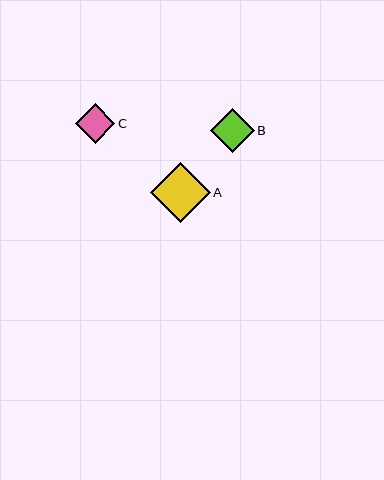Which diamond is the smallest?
Diamond C is the smallest with a size of approximately 39 pixels.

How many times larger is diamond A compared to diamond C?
Diamond A is approximately 1.5 times the size of diamond C.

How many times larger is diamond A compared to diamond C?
Diamond A is approximately 1.5 times the size of diamond C.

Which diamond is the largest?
Diamond A is the largest with a size of approximately 60 pixels.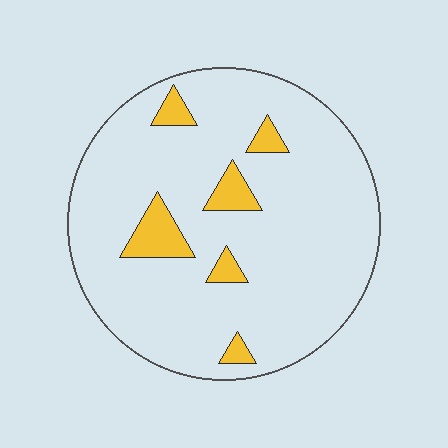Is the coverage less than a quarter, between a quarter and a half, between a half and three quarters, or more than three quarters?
Less than a quarter.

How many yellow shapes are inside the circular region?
6.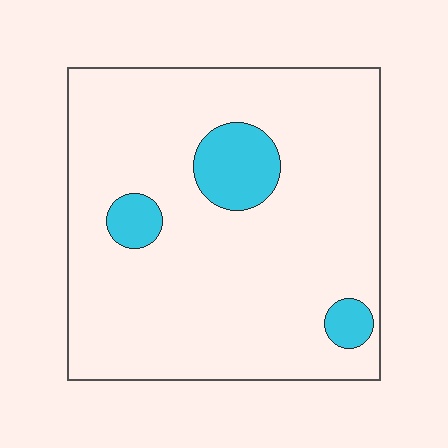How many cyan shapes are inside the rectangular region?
3.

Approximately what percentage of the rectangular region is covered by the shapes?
Approximately 10%.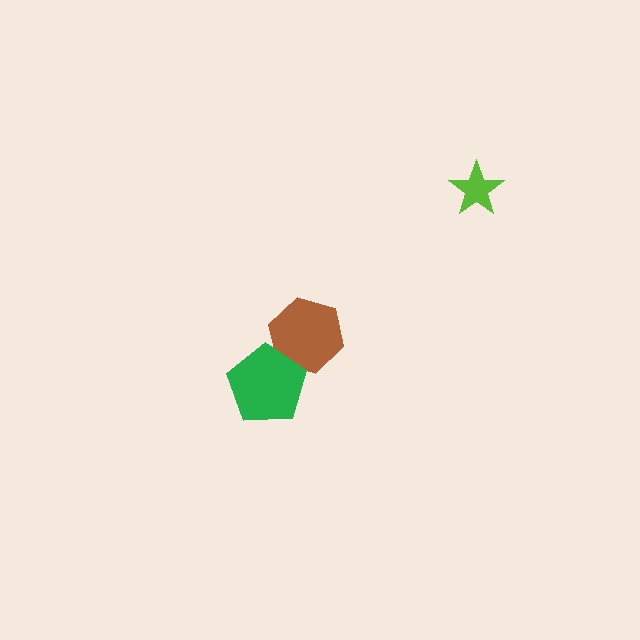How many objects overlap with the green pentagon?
1 object overlaps with the green pentagon.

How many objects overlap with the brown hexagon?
1 object overlaps with the brown hexagon.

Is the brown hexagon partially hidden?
Yes, it is partially covered by another shape.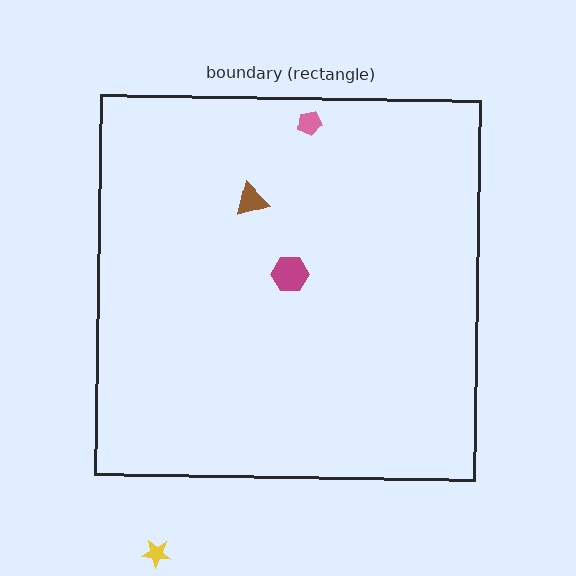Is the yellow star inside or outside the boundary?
Outside.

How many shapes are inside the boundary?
3 inside, 1 outside.